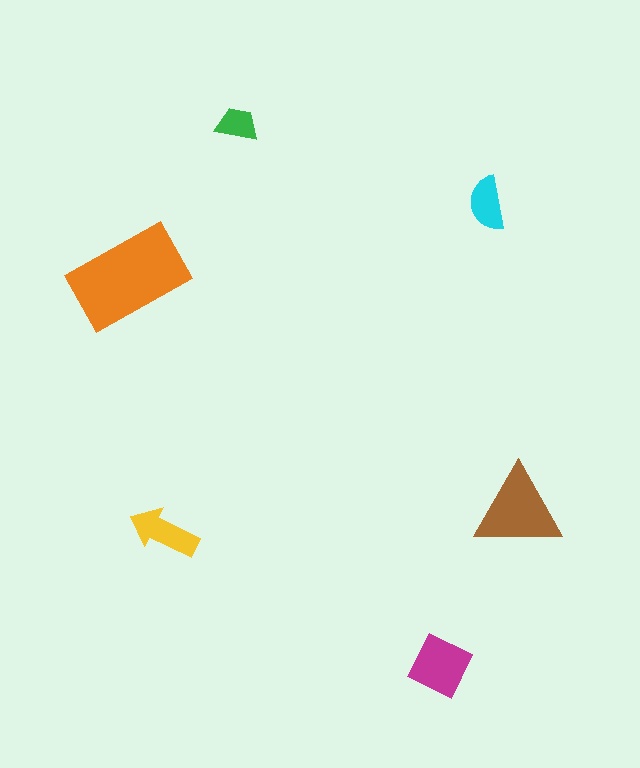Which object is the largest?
The orange rectangle.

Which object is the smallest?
The green trapezoid.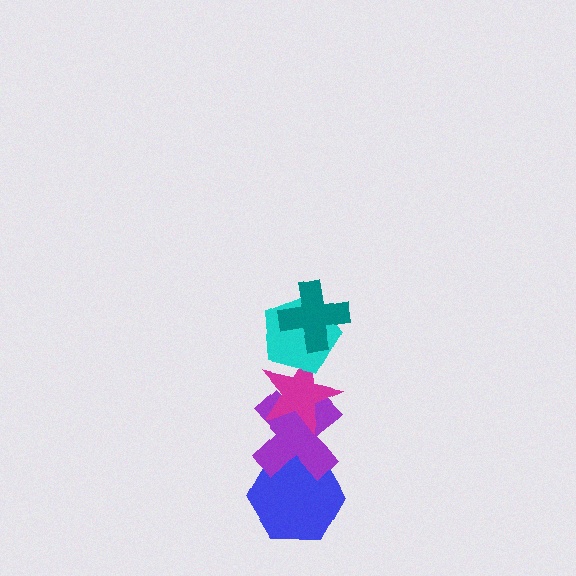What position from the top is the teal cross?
The teal cross is 1st from the top.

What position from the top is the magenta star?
The magenta star is 3rd from the top.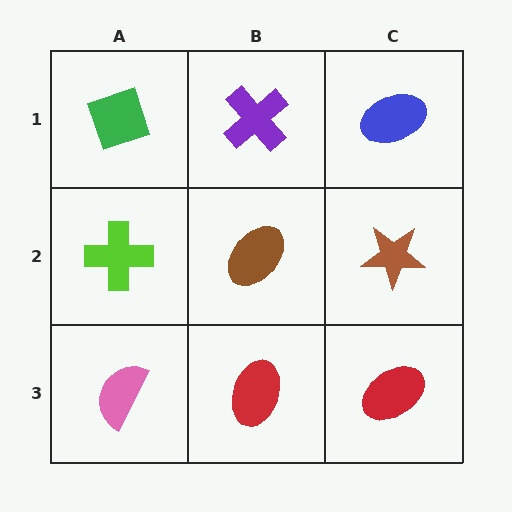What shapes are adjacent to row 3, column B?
A brown ellipse (row 2, column B), a pink semicircle (row 3, column A), a red ellipse (row 3, column C).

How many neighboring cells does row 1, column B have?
3.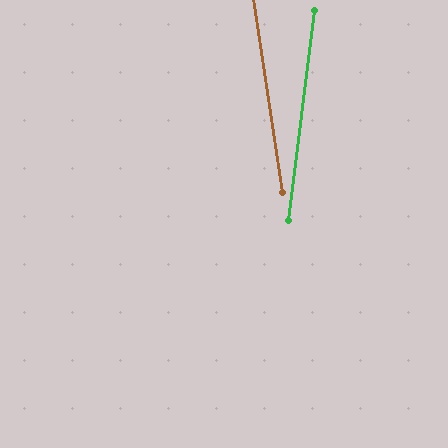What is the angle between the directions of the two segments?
Approximately 16 degrees.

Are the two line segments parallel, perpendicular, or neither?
Neither parallel nor perpendicular — they differ by about 16°.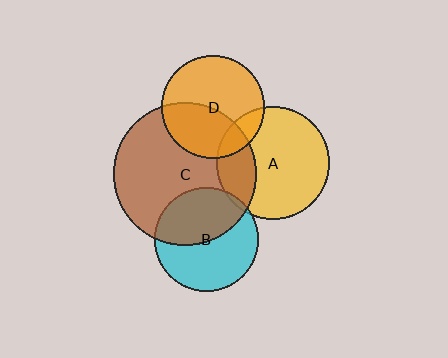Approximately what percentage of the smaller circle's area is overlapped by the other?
Approximately 40%.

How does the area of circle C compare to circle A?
Approximately 1.6 times.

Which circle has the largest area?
Circle C (brown).